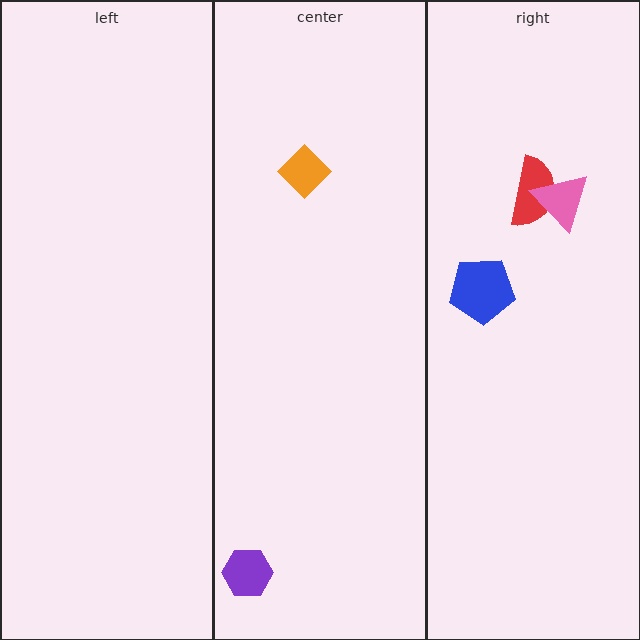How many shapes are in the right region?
3.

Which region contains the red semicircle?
The right region.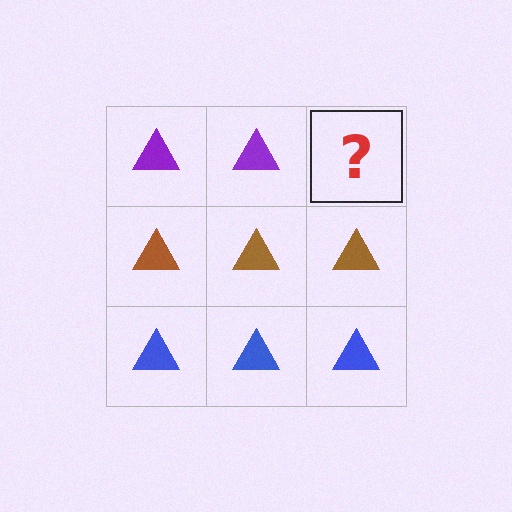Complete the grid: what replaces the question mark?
The question mark should be replaced with a purple triangle.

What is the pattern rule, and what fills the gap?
The rule is that each row has a consistent color. The gap should be filled with a purple triangle.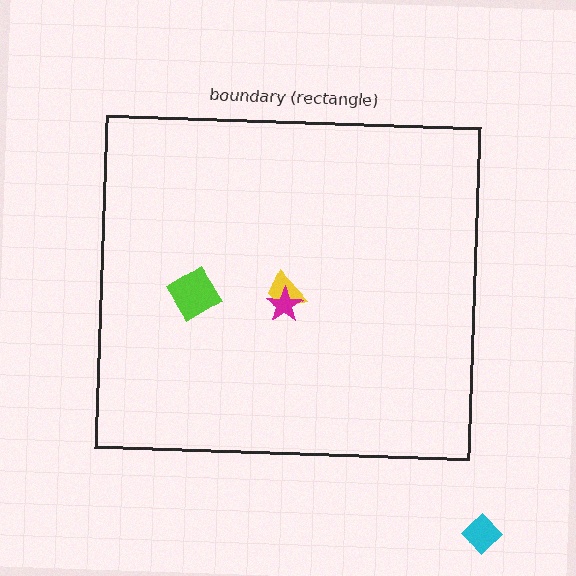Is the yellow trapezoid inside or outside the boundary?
Inside.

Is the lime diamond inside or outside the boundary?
Inside.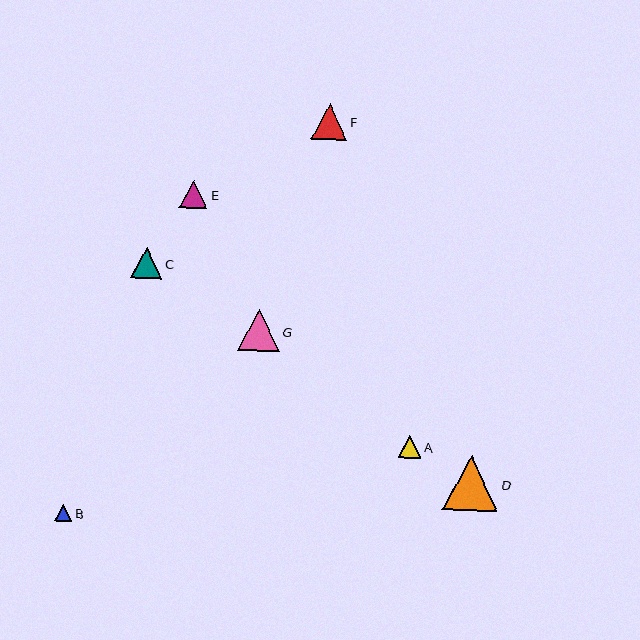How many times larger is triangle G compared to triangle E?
Triangle G is approximately 1.5 times the size of triangle E.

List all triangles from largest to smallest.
From largest to smallest: D, G, F, C, E, A, B.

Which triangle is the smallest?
Triangle B is the smallest with a size of approximately 17 pixels.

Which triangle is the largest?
Triangle D is the largest with a size of approximately 55 pixels.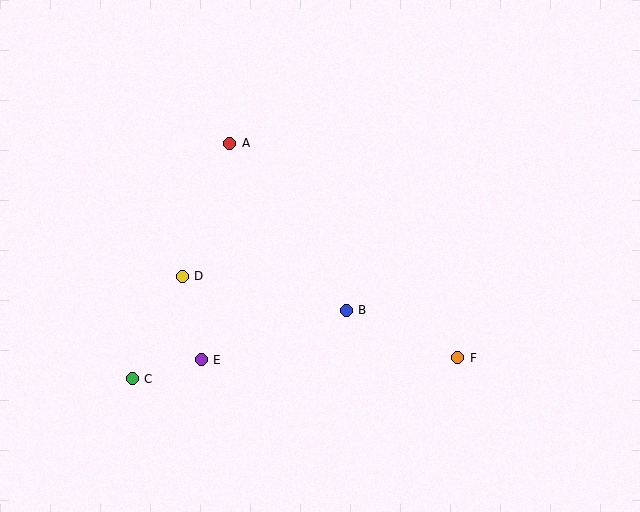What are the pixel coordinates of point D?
Point D is at (182, 276).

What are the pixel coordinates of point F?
Point F is at (458, 358).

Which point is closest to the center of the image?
Point B at (346, 310) is closest to the center.